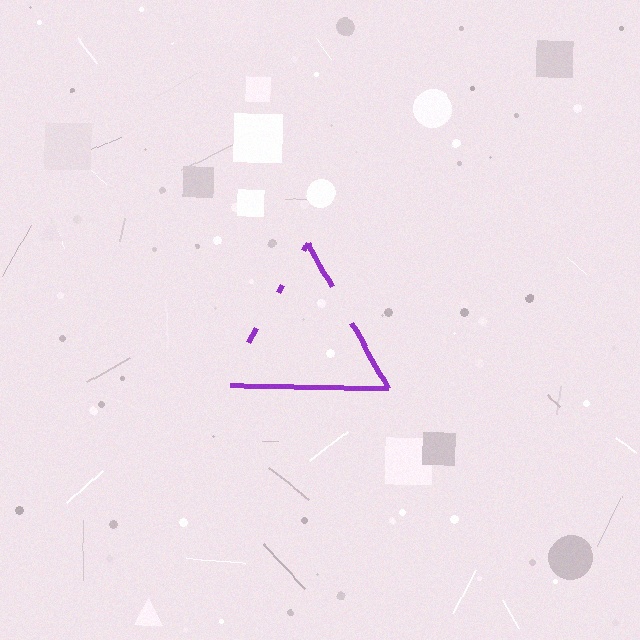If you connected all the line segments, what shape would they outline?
They would outline a triangle.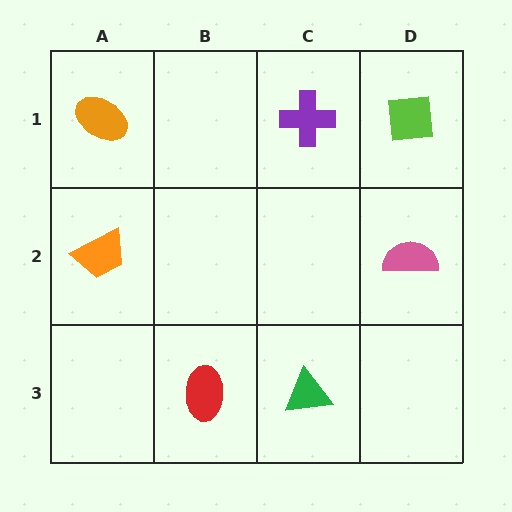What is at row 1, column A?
An orange ellipse.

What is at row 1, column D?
A lime square.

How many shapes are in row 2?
2 shapes.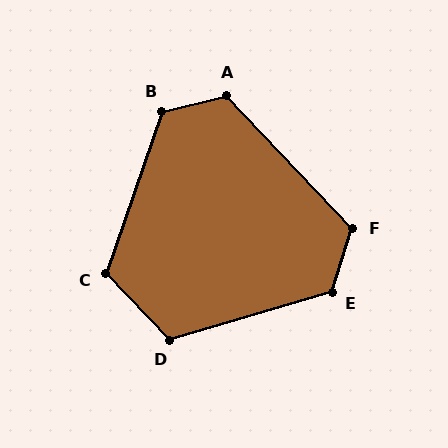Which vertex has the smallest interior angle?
C, at approximately 117 degrees.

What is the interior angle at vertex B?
Approximately 123 degrees (obtuse).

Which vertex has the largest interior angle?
E, at approximately 123 degrees.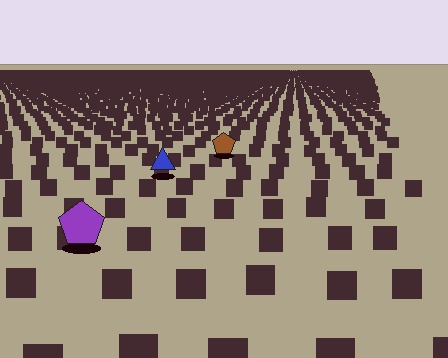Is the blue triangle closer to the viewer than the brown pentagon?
Yes. The blue triangle is closer — you can tell from the texture gradient: the ground texture is coarser near it.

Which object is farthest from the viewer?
The brown pentagon is farthest from the viewer. It appears smaller and the ground texture around it is denser.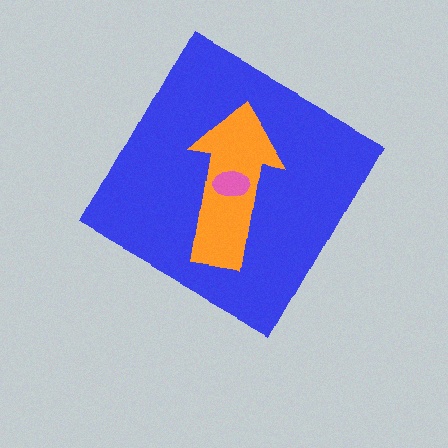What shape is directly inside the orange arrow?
The pink ellipse.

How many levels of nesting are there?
3.